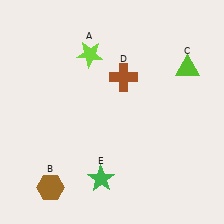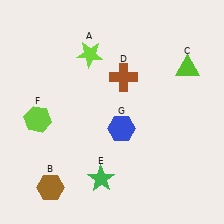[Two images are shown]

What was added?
A lime hexagon (F), a blue hexagon (G) were added in Image 2.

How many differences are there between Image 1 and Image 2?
There are 2 differences between the two images.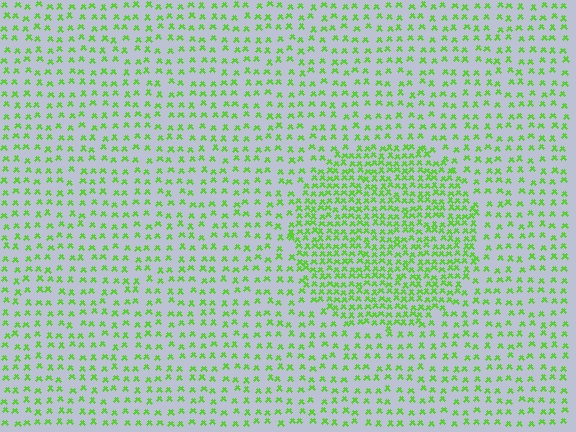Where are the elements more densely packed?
The elements are more densely packed inside the circle boundary.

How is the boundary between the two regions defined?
The boundary is defined by a change in element density (approximately 2.1x ratio). All elements are the same color, size, and shape.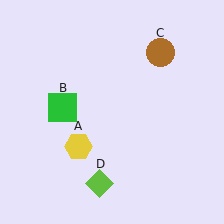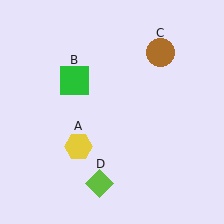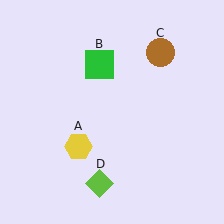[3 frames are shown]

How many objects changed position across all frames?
1 object changed position: green square (object B).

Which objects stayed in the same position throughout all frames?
Yellow hexagon (object A) and brown circle (object C) and lime diamond (object D) remained stationary.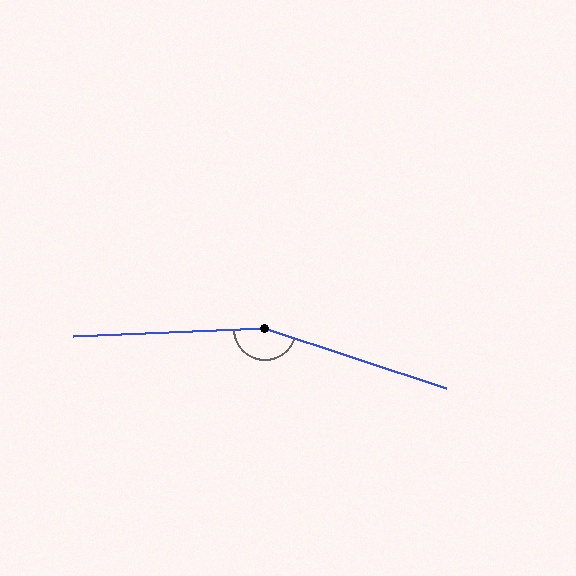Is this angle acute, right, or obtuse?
It is obtuse.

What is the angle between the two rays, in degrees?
Approximately 160 degrees.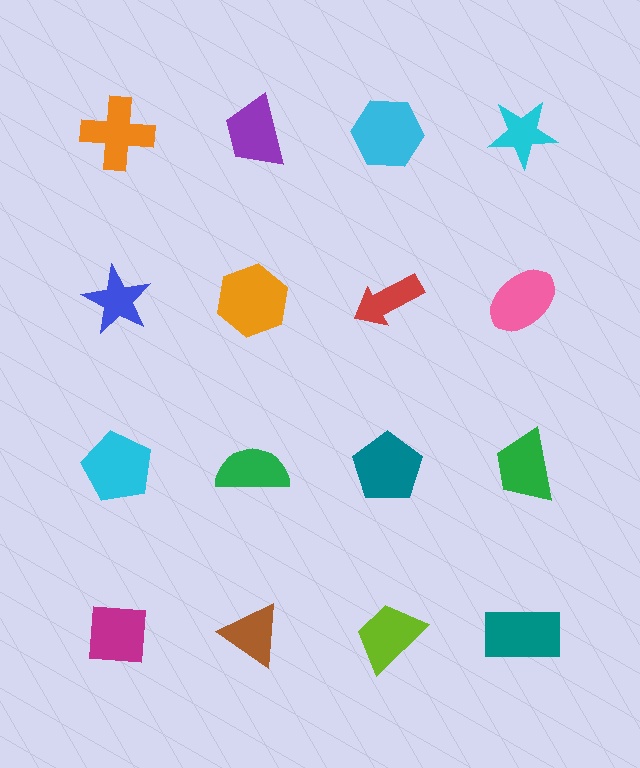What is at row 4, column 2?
A brown triangle.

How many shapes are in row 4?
4 shapes.